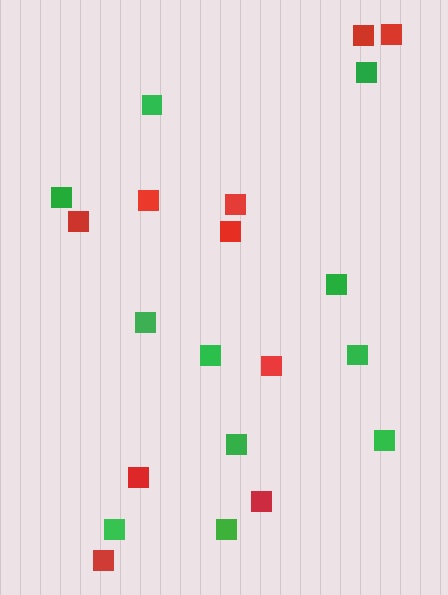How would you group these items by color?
There are 2 groups: one group of red squares (10) and one group of green squares (11).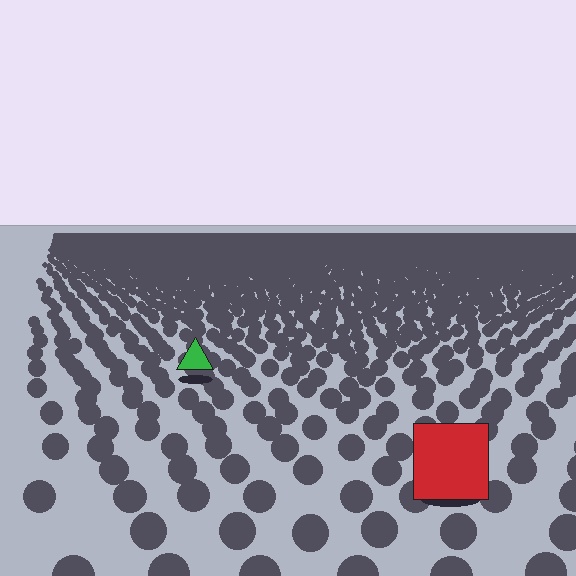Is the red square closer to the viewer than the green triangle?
Yes. The red square is closer — you can tell from the texture gradient: the ground texture is coarser near it.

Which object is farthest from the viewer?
The green triangle is farthest from the viewer. It appears smaller and the ground texture around it is denser.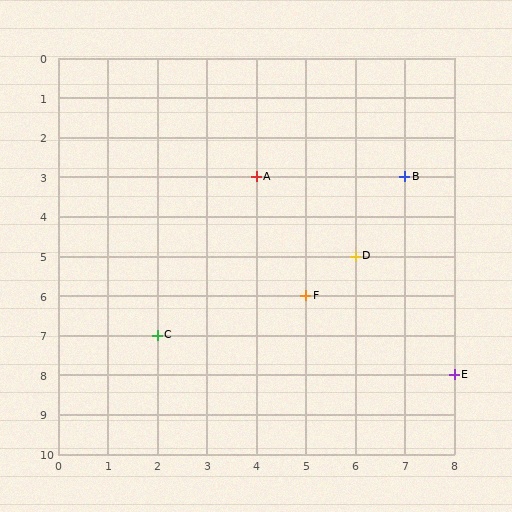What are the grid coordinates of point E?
Point E is at grid coordinates (8, 8).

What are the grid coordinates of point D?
Point D is at grid coordinates (6, 5).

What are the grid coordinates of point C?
Point C is at grid coordinates (2, 7).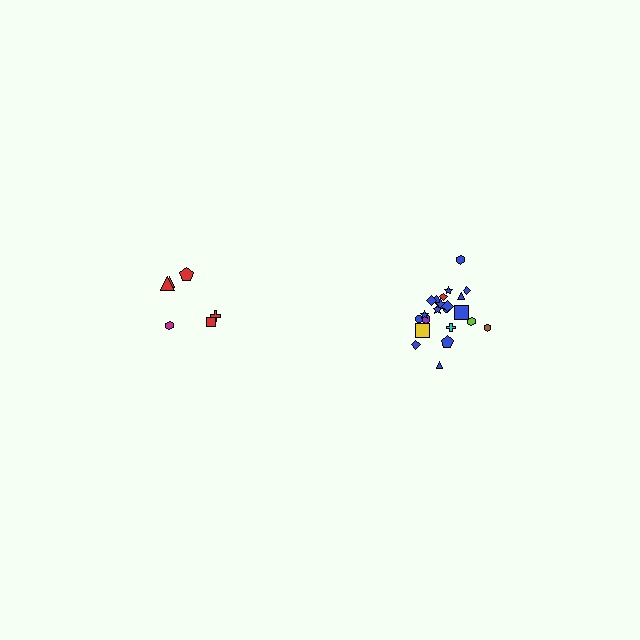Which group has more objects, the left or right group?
The right group.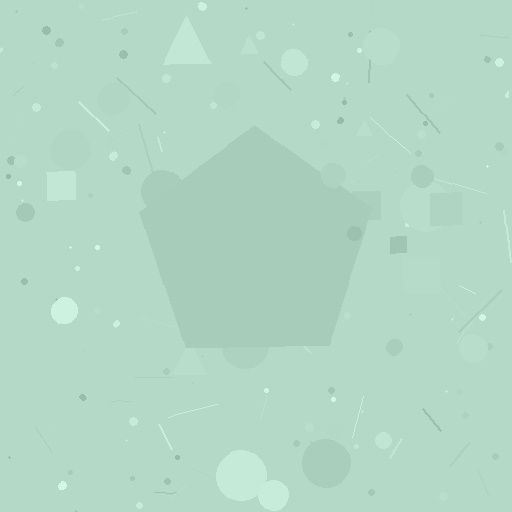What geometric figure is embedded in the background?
A pentagon is embedded in the background.